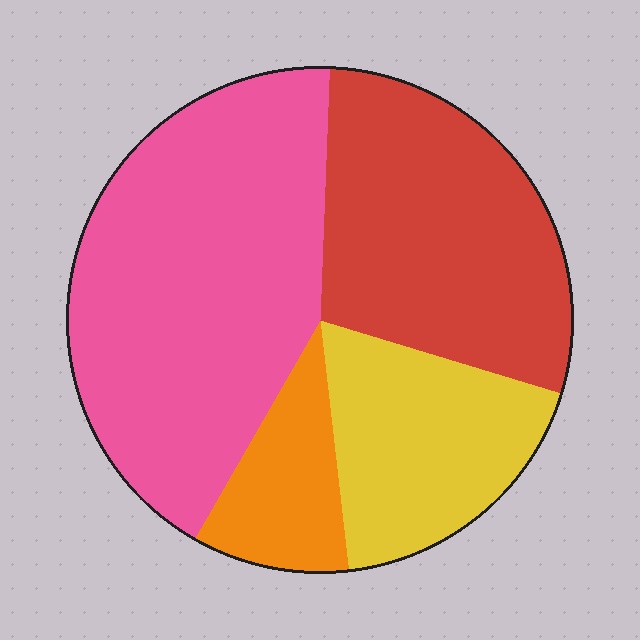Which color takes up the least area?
Orange, at roughly 10%.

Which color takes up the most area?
Pink, at roughly 40%.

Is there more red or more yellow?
Red.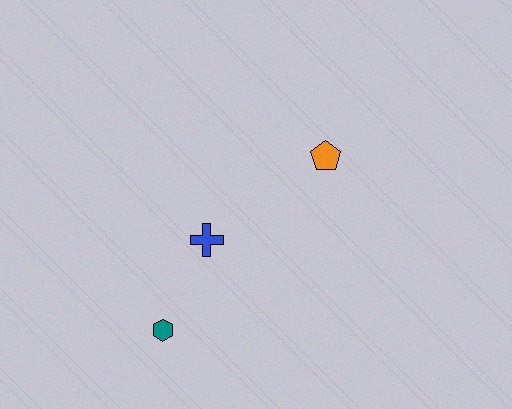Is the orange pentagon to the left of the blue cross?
No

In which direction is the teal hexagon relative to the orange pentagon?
The teal hexagon is below the orange pentagon.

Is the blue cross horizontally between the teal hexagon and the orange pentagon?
Yes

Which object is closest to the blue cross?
The teal hexagon is closest to the blue cross.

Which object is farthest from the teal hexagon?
The orange pentagon is farthest from the teal hexagon.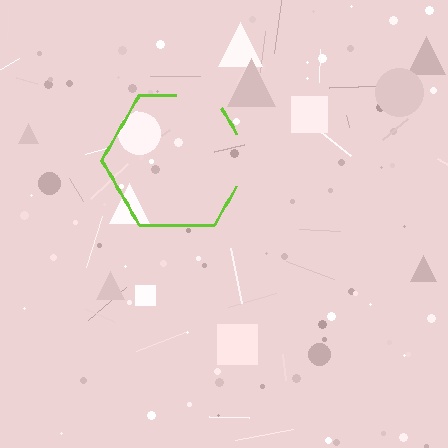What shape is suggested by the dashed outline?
The dashed outline suggests a hexagon.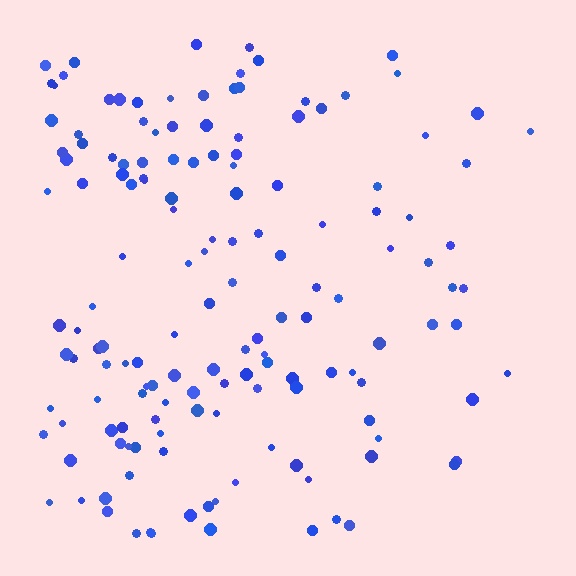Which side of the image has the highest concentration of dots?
The left.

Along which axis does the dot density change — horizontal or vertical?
Horizontal.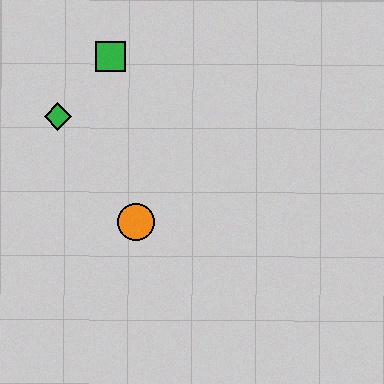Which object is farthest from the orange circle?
The green square is farthest from the orange circle.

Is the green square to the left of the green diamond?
No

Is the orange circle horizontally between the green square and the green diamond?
No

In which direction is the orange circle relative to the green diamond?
The orange circle is below the green diamond.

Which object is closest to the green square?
The green diamond is closest to the green square.